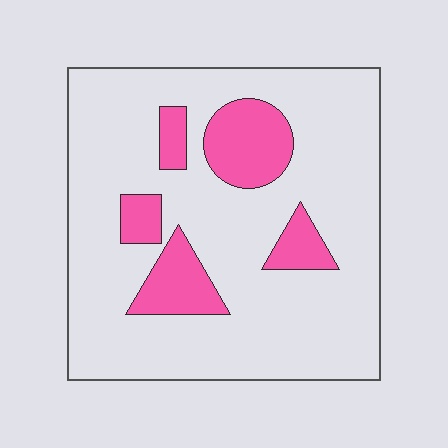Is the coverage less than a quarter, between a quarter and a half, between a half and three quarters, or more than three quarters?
Less than a quarter.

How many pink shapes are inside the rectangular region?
5.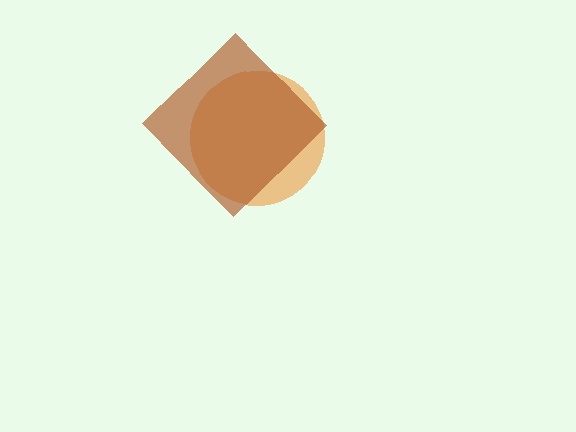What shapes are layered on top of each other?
The layered shapes are: an orange circle, a brown diamond.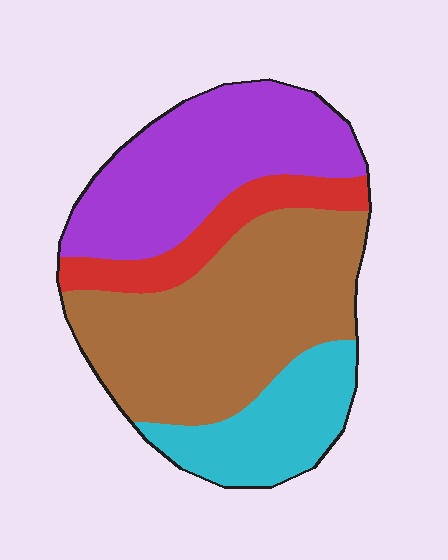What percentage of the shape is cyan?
Cyan covers about 15% of the shape.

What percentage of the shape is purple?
Purple takes up about one third (1/3) of the shape.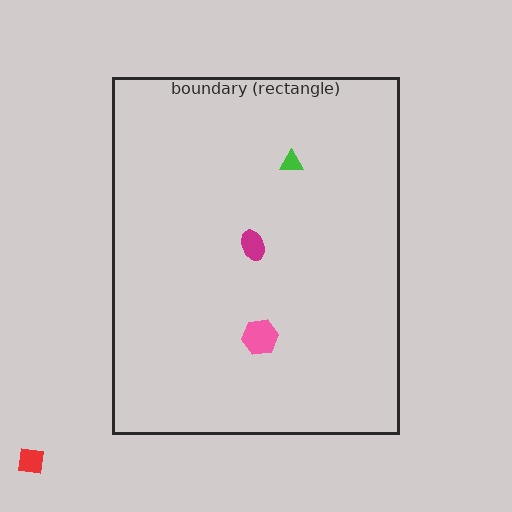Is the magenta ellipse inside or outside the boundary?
Inside.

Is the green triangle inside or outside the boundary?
Inside.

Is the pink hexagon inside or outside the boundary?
Inside.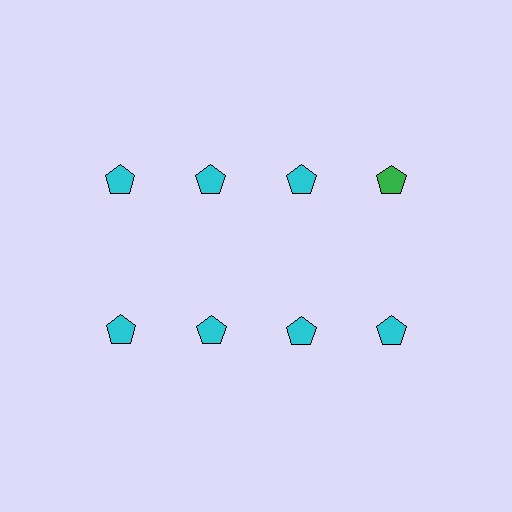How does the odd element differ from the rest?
It has a different color: green instead of cyan.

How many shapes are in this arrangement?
There are 8 shapes arranged in a grid pattern.